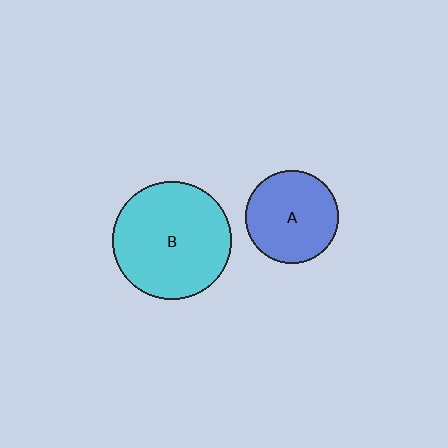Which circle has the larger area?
Circle B (cyan).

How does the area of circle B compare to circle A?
Approximately 1.6 times.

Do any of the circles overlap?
No, none of the circles overlap.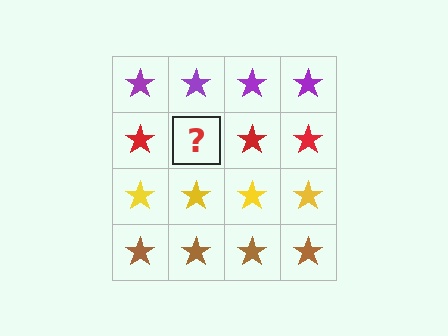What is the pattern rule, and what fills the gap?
The rule is that each row has a consistent color. The gap should be filled with a red star.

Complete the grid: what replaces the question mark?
The question mark should be replaced with a red star.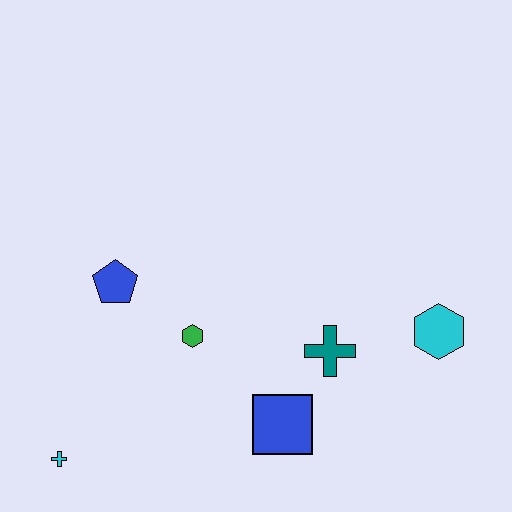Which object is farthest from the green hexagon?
The cyan hexagon is farthest from the green hexagon.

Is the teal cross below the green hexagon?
Yes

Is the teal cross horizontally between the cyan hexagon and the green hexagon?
Yes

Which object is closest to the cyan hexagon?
The teal cross is closest to the cyan hexagon.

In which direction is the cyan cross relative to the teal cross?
The cyan cross is to the left of the teal cross.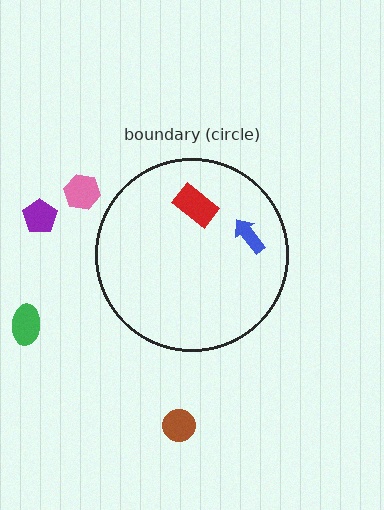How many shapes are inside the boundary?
2 inside, 4 outside.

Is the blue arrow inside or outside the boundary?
Inside.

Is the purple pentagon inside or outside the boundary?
Outside.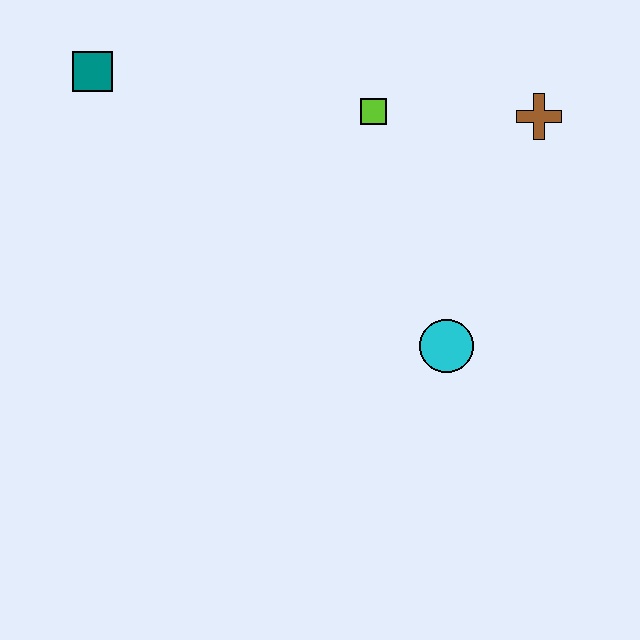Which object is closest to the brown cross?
The lime square is closest to the brown cross.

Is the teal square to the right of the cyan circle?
No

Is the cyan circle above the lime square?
No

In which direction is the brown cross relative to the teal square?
The brown cross is to the right of the teal square.